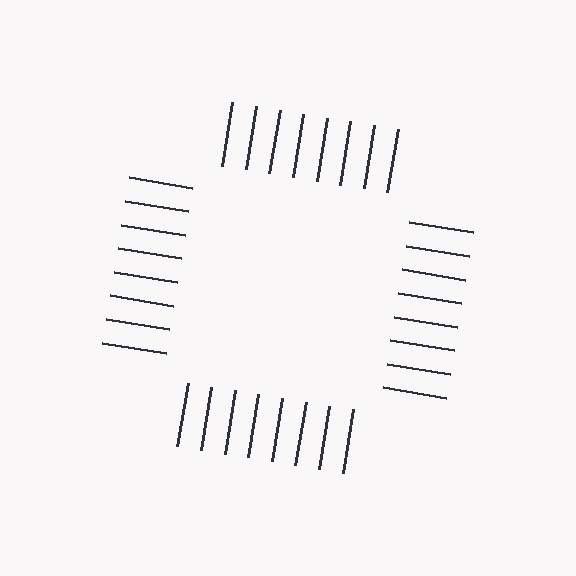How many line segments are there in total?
32 — 8 along each of the 4 edges.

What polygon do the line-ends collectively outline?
An illusory square — the line segments terminate on its edges but no continuous stroke is drawn.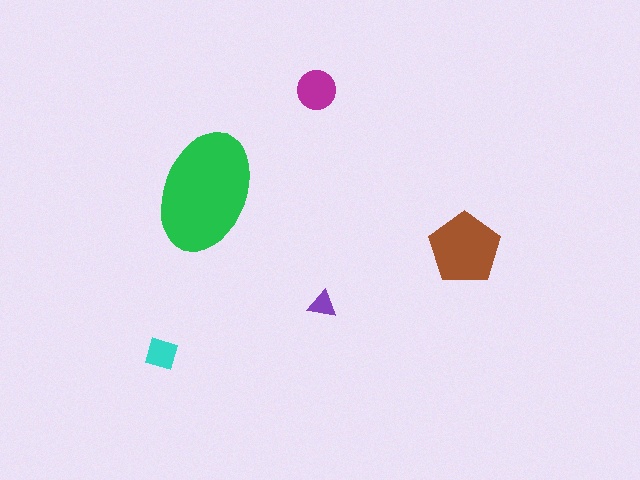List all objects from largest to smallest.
The green ellipse, the brown pentagon, the magenta circle, the cyan square, the purple triangle.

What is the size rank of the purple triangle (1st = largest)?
5th.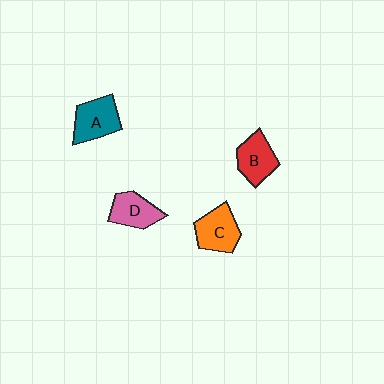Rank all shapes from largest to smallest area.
From largest to smallest: A (teal), C (orange), B (red), D (pink).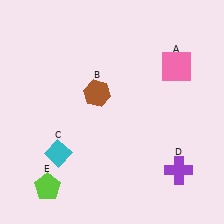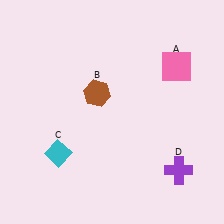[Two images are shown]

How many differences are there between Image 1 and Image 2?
There is 1 difference between the two images.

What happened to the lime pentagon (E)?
The lime pentagon (E) was removed in Image 2. It was in the bottom-left area of Image 1.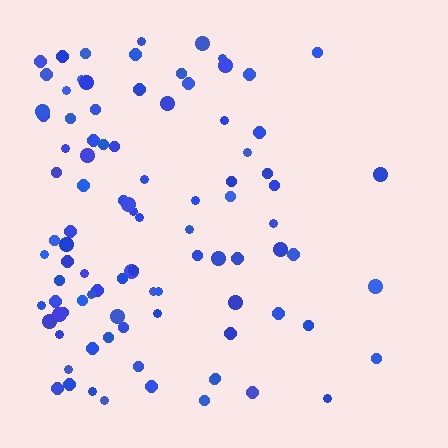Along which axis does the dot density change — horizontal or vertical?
Horizontal.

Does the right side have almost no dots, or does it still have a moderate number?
Still a moderate number, just noticeably fewer than the left.